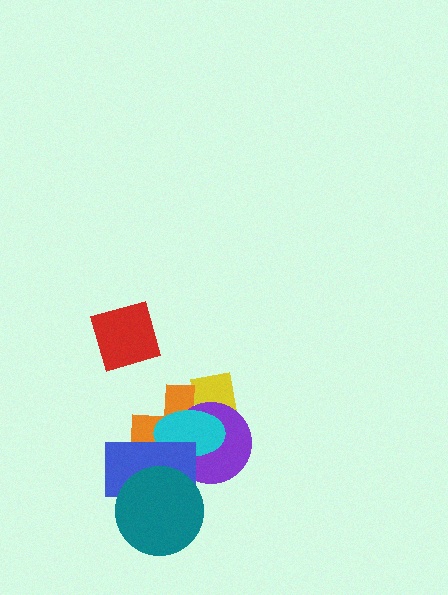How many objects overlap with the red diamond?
0 objects overlap with the red diamond.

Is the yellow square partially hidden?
Yes, it is partially covered by another shape.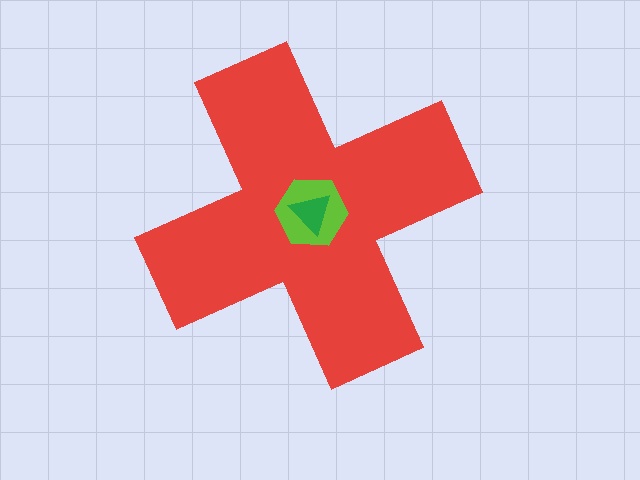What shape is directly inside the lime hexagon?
The green triangle.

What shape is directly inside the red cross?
The lime hexagon.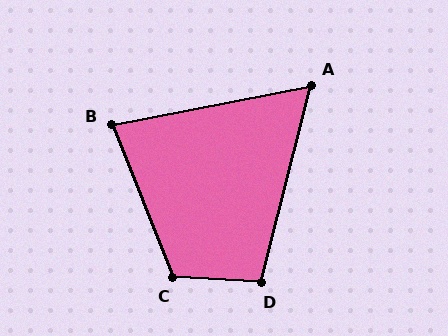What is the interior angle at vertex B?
Approximately 79 degrees (acute).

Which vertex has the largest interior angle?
C, at approximately 115 degrees.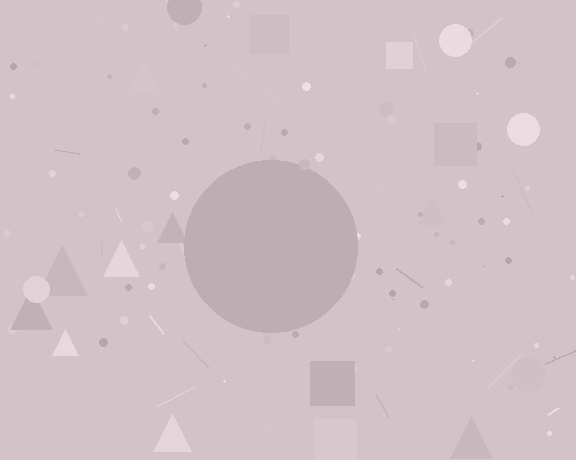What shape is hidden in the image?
A circle is hidden in the image.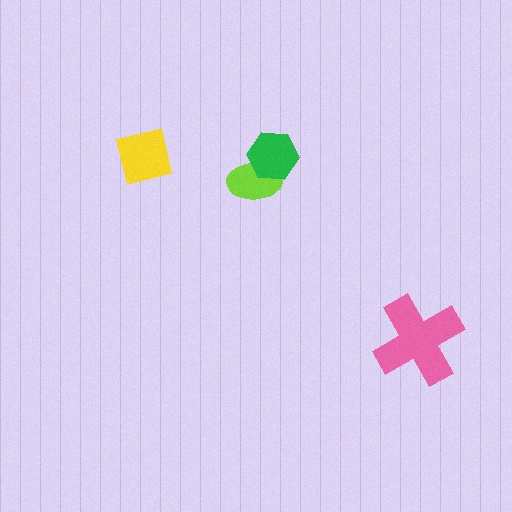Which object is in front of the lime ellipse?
The green hexagon is in front of the lime ellipse.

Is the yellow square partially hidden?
No, no other shape covers it.